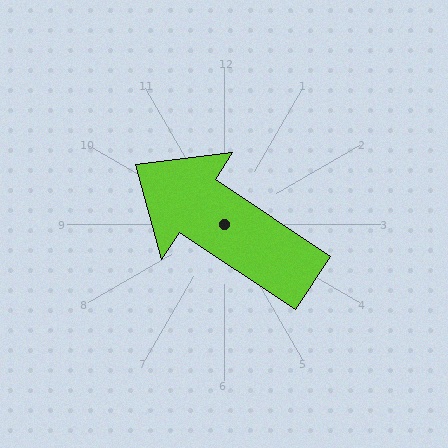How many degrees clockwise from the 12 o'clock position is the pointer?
Approximately 304 degrees.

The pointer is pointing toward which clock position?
Roughly 10 o'clock.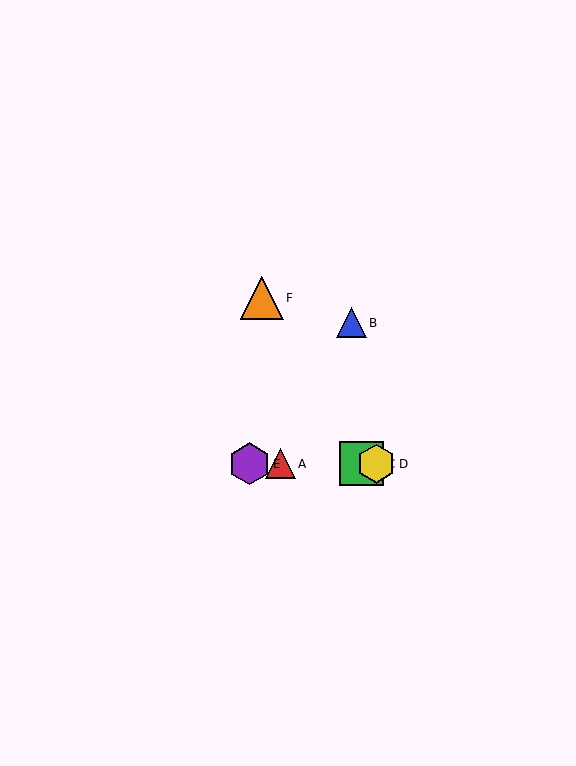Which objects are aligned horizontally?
Objects A, C, D, E are aligned horizontally.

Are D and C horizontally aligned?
Yes, both are at y≈464.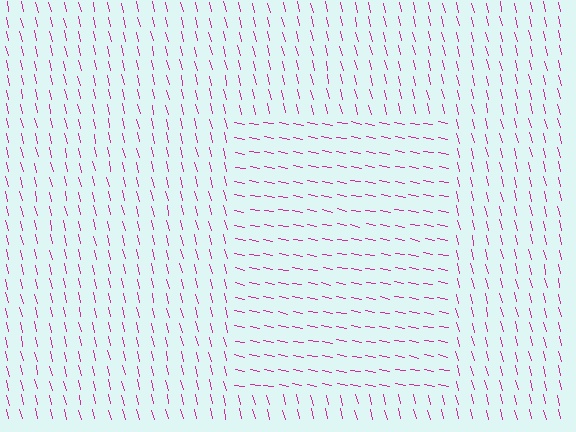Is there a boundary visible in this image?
Yes, there is a texture boundary formed by a change in line orientation.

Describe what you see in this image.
The image is filled with small magenta line segments. A rectangle region in the image has lines oriented differently from the surrounding lines, creating a visible texture boundary.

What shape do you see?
I see a rectangle.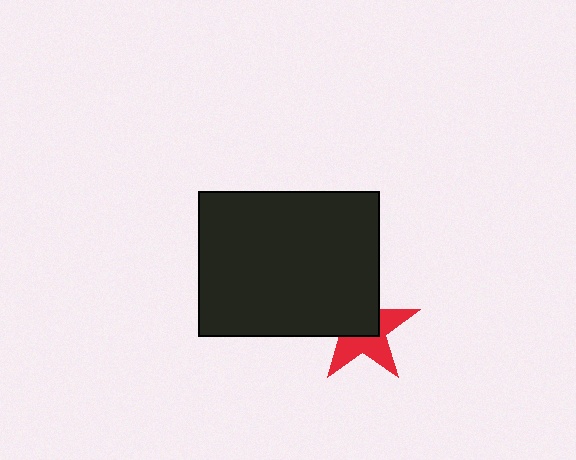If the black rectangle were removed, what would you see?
You would see the complete red star.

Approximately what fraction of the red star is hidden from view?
Roughly 50% of the red star is hidden behind the black rectangle.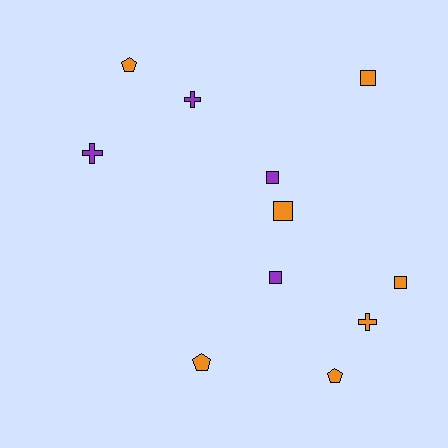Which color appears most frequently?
Orange, with 7 objects.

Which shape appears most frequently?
Square, with 5 objects.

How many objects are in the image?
There are 11 objects.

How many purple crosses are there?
There are 2 purple crosses.